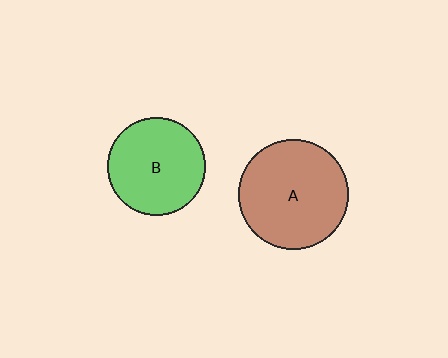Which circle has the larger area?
Circle A (brown).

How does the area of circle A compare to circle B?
Approximately 1.2 times.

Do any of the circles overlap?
No, none of the circles overlap.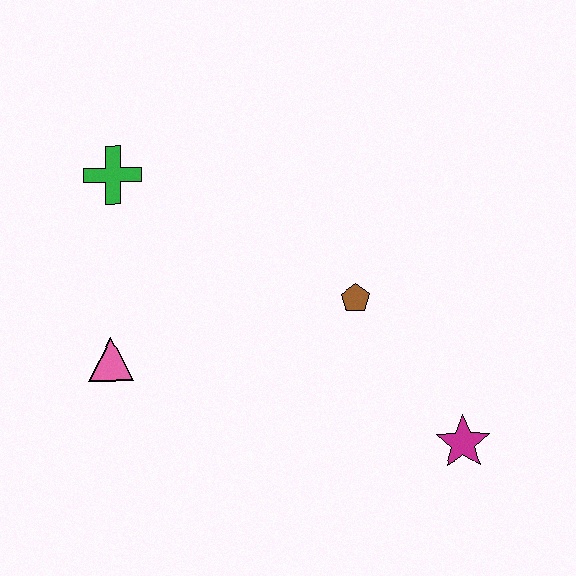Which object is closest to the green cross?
The pink triangle is closest to the green cross.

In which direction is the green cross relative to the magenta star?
The green cross is to the left of the magenta star.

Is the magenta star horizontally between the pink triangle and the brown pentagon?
No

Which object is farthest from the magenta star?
The green cross is farthest from the magenta star.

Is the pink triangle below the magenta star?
No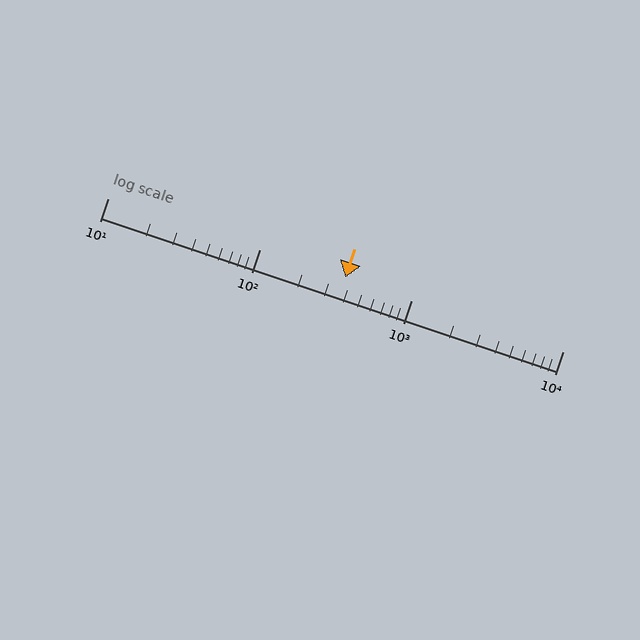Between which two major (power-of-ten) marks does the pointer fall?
The pointer is between 100 and 1000.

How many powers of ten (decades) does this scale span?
The scale spans 3 decades, from 10 to 10000.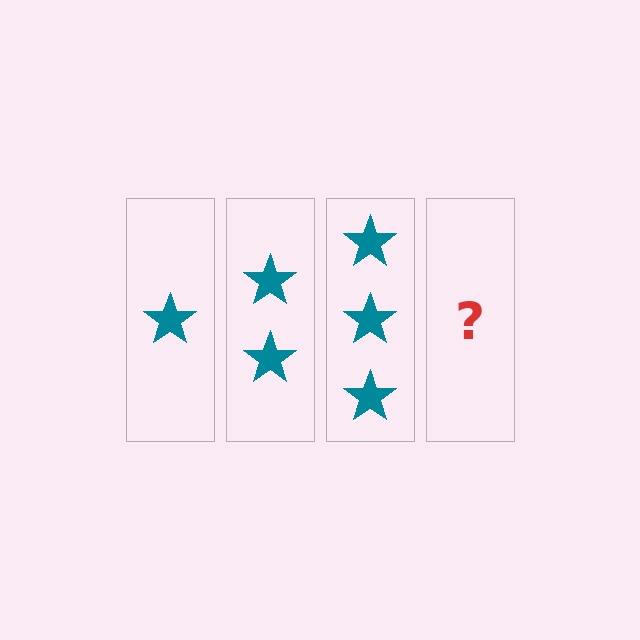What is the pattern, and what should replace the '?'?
The pattern is that each step adds one more star. The '?' should be 4 stars.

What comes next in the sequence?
The next element should be 4 stars.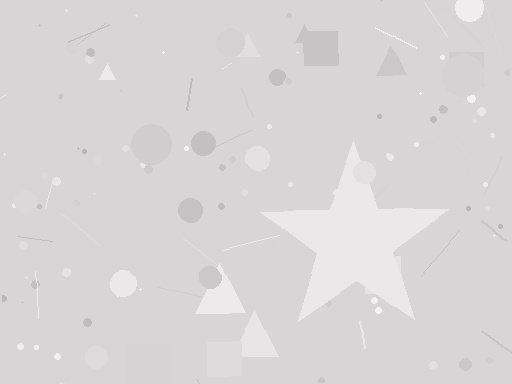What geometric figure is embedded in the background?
A star is embedded in the background.